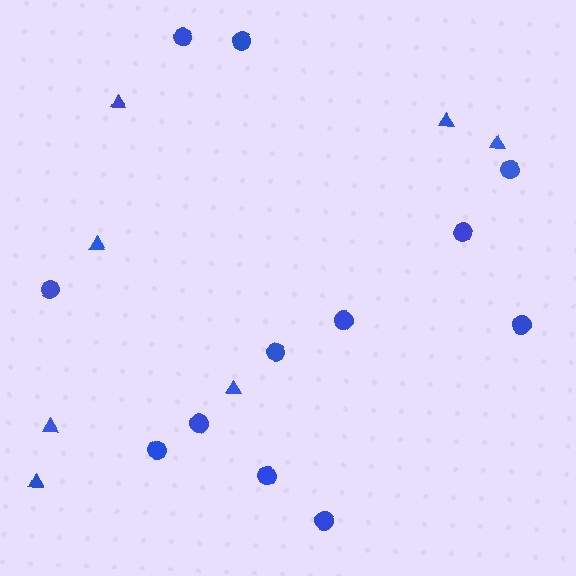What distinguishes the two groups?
There are 2 groups: one group of circles (12) and one group of triangles (7).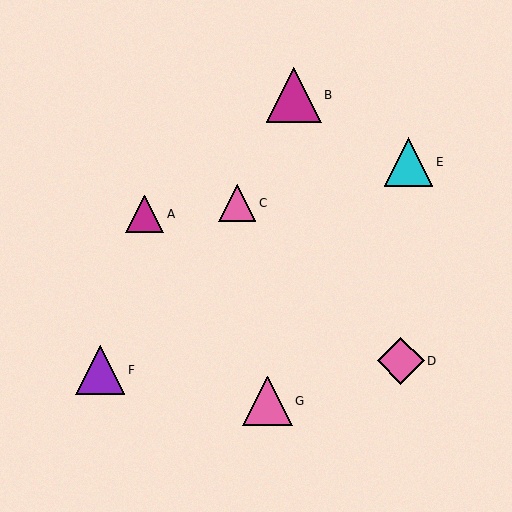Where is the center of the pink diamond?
The center of the pink diamond is at (401, 361).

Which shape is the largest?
The magenta triangle (labeled B) is the largest.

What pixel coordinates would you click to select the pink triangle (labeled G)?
Click at (268, 401) to select the pink triangle G.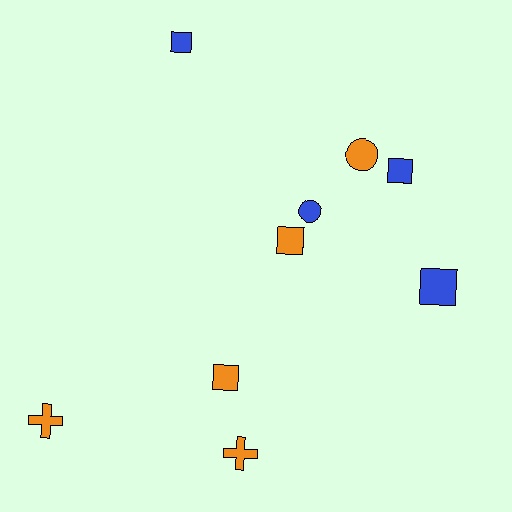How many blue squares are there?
There are 3 blue squares.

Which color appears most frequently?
Orange, with 5 objects.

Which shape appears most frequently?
Square, with 5 objects.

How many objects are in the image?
There are 9 objects.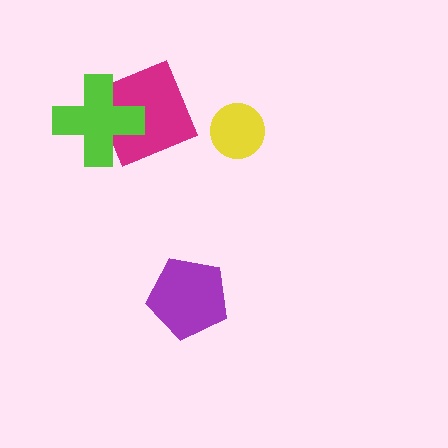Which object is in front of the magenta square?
The lime cross is in front of the magenta square.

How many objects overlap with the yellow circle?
0 objects overlap with the yellow circle.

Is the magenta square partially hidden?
Yes, it is partially covered by another shape.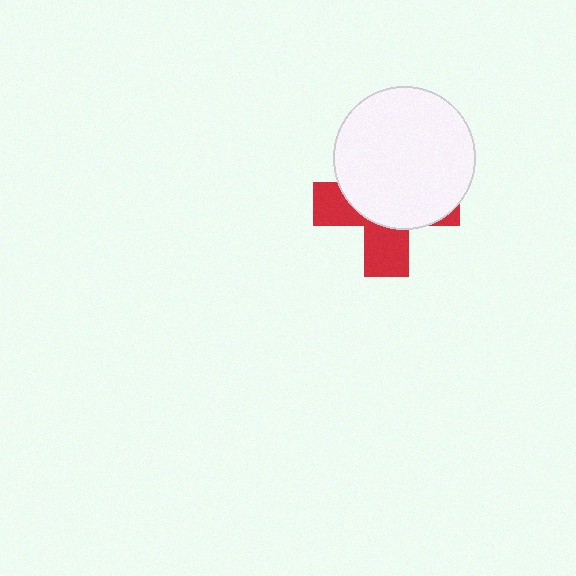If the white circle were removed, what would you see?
You would see the complete red cross.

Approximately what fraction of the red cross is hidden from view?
Roughly 62% of the red cross is hidden behind the white circle.